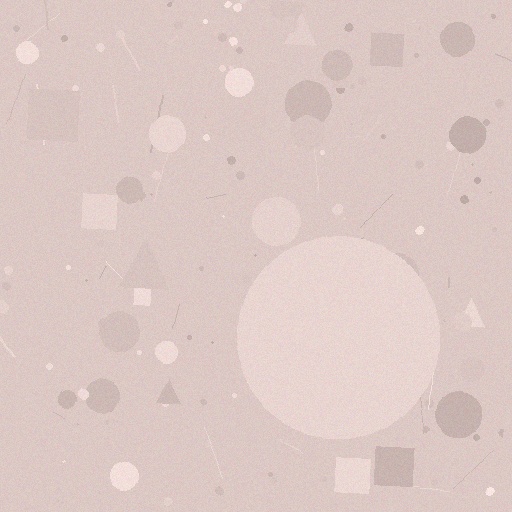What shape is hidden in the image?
A circle is hidden in the image.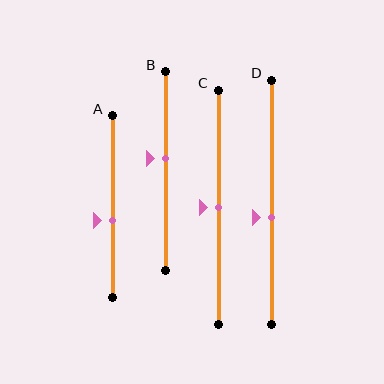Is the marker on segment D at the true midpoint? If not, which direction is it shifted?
No, the marker on segment D is shifted downward by about 6% of the segment length.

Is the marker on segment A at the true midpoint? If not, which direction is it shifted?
No, the marker on segment A is shifted downward by about 8% of the segment length.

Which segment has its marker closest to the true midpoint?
Segment C has its marker closest to the true midpoint.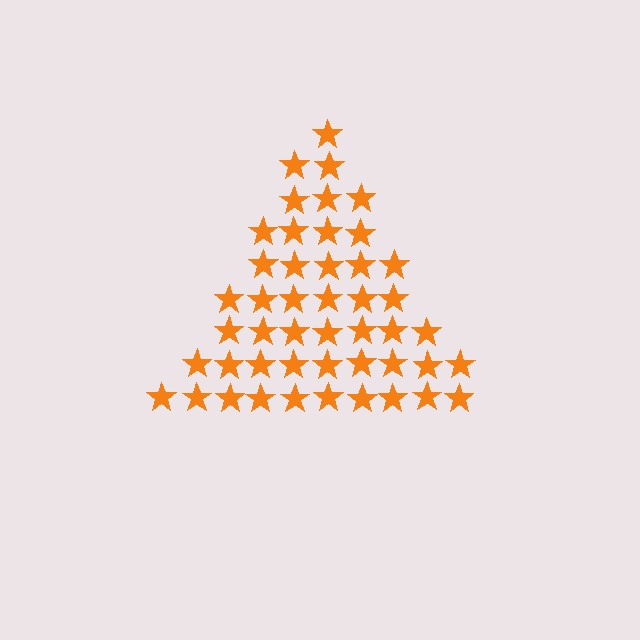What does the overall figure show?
The overall figure shows a triangle.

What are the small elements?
The small elements are stars.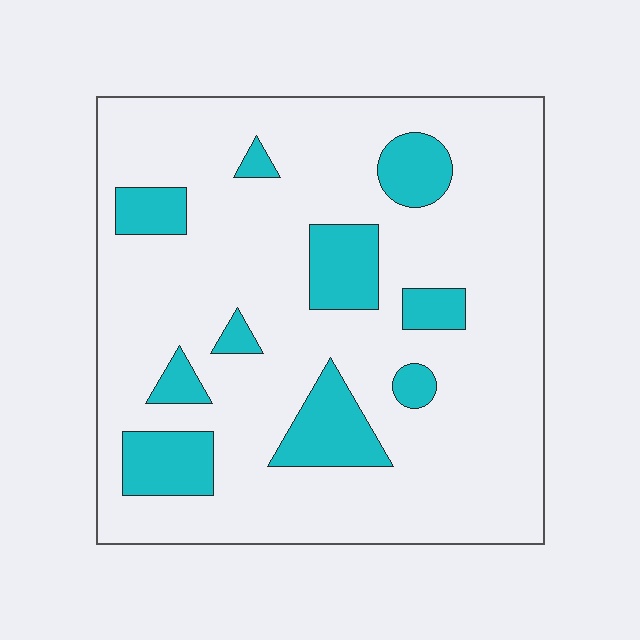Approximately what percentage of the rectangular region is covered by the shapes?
Approximately 20%.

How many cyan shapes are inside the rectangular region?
10.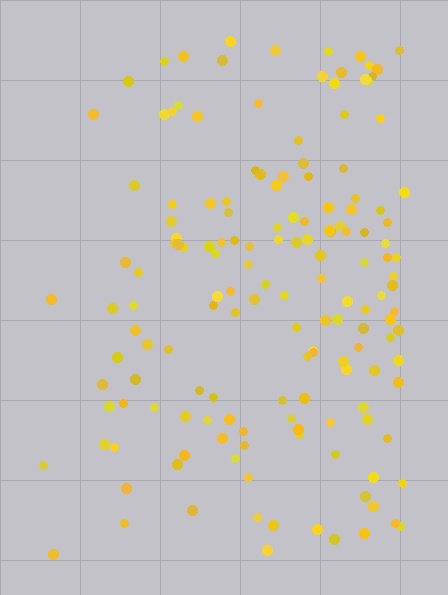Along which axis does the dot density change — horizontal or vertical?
Horizontal.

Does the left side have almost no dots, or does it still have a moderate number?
Still a moderate number, just noticeably fewer than the right.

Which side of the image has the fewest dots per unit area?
The left.